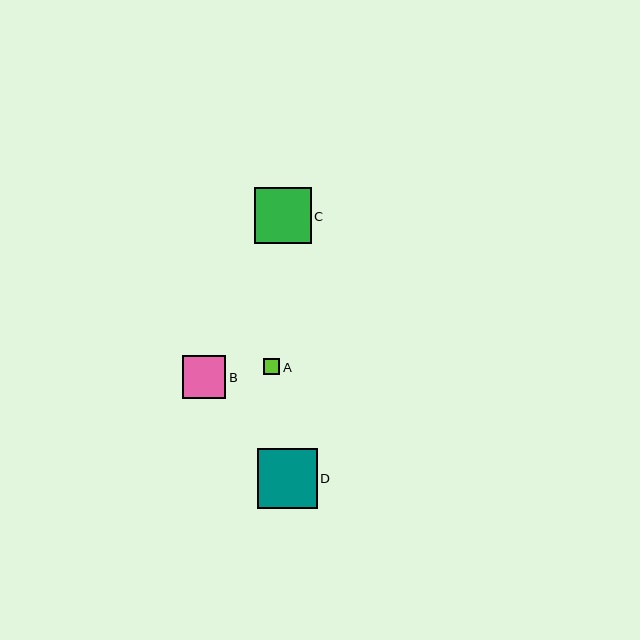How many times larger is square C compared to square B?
Square C is approximately 1.3 times the size of square B.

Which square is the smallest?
Square A is the smallest with a size of approximately 16 pixels.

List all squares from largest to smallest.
From largest to smallest: D, C, B, A.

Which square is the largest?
Square D is the largest with a size of approximately 59 pixels.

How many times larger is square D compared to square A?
Square D is approximately 3.7 times the size of square A.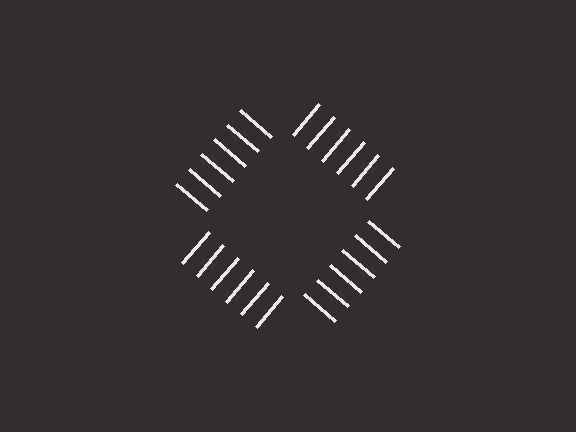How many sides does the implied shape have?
4 sides — the line-ends trace a square.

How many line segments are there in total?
24 — 6 along each of the 4 edges.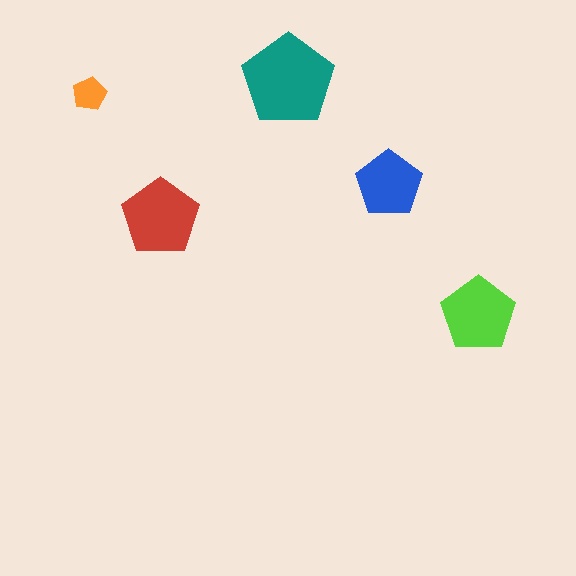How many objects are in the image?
There are 5 objects in the image.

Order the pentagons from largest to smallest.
the teal one, the red one, the lime one, the blue one, the orange one.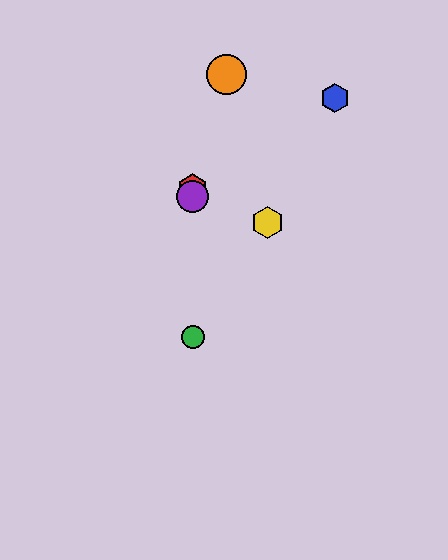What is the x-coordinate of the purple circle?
The purple circle is at x≈193.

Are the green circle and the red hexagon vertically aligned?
Yes, both are at x≈193.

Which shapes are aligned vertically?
The red hexagon, the green circle, the purple circle are aligned vertically.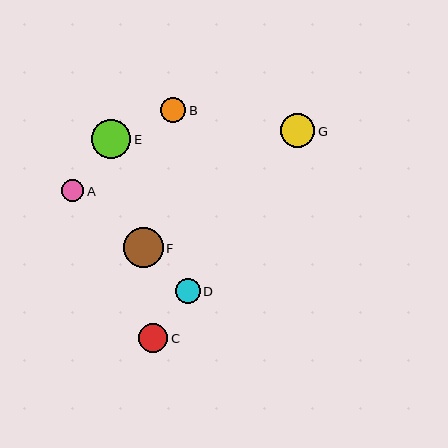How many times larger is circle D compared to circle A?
Circle D is approximately 1.1 times the size of circle A.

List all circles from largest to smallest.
From largest to smallest: F, E, G, C, B, D, A.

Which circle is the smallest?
Circle A is the smallest with a size of approximately 22 pixels.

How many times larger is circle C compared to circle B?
Circle C is approximately 1.2 times the size of circle B.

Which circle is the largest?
Circle F is the largest with a size of approximately 40 pixels.